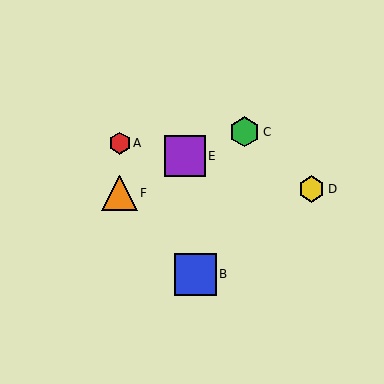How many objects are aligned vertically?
2 objects (A, F) are aligned vertically.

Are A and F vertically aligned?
Yes, both are at x≈120.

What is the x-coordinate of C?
Object C is at x≈245.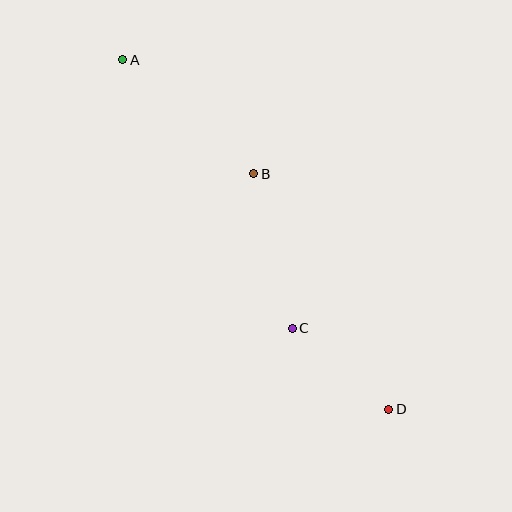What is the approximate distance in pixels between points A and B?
The distance between A and B is approximately 173 pixels.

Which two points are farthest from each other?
Points A and D are farthest from each other.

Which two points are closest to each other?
Points C and D are closest to each other.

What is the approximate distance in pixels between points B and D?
The distance between B and D is approximately 272 pixels.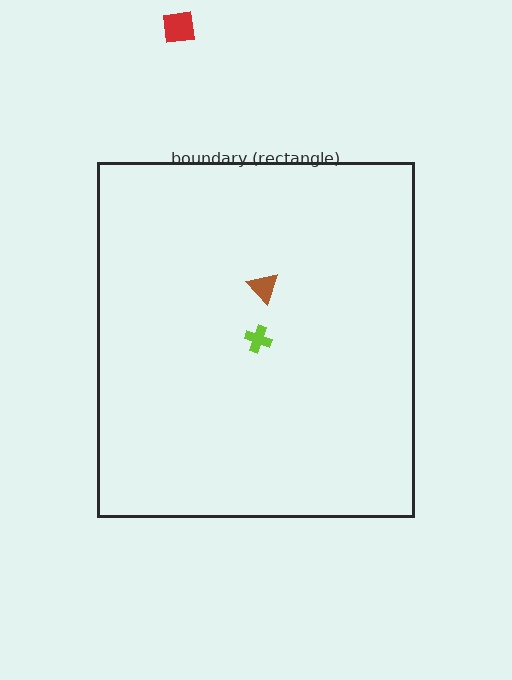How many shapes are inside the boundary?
2 inside, 1 outside.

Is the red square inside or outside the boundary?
Outside.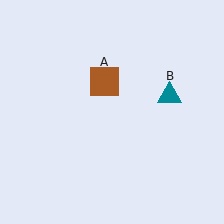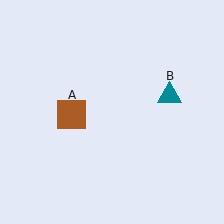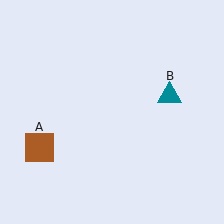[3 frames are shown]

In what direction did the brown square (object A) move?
The brown square (object A) moved down and to the left.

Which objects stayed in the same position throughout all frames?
Teal triangle (object B) remained stationary.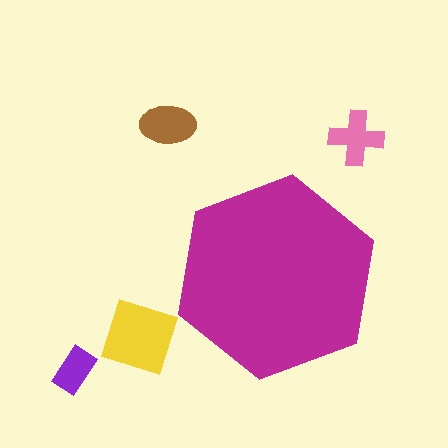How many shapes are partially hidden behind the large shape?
0 shapes are partially hidden.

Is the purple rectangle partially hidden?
No, the purple rectangle is fully visible.